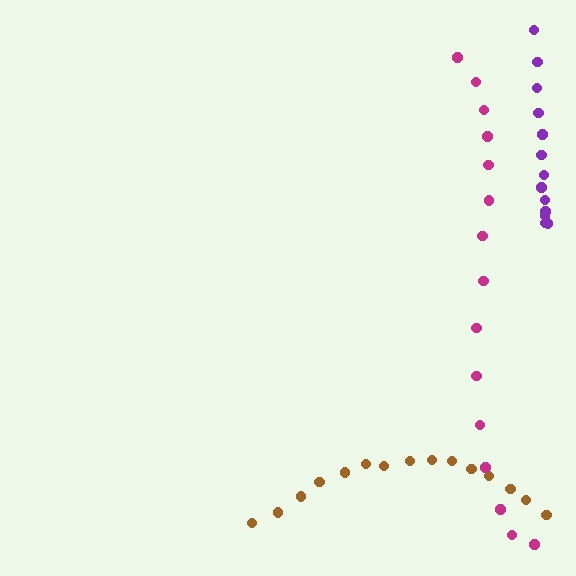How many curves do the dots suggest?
There are 3 distinct paths.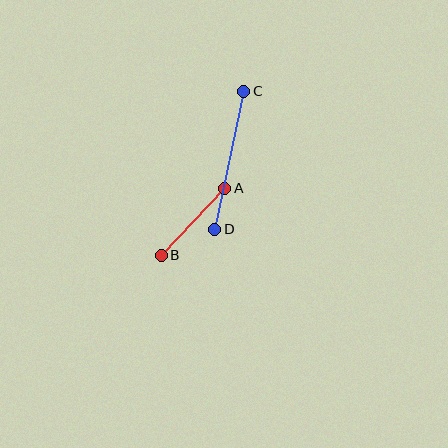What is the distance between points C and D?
The distance is approximately 141 pixels.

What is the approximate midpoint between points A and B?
The midpoint is at approximately (193, 222) pixels.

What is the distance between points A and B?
The distance is approximately 92 pixels.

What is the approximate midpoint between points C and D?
The midpoint is at approximately (229, 160) pixels.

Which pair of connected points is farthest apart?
Points C and D are farthest apart.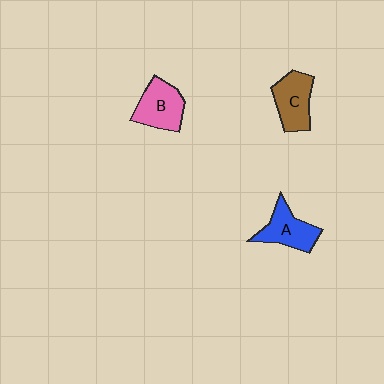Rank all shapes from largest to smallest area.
From largest to smallest: B (pink), C (brown), A (blue).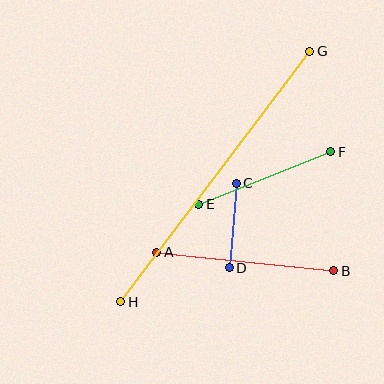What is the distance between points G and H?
The distance is approximately 314 pixels.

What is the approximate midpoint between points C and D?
The midpoint is at approximately (233, 225) pixels.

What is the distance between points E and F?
The distance is approximately 142 pixels.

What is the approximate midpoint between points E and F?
The midpoint is at approximately (265, 178) pixels.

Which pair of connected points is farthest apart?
Points G and H are farthest apart.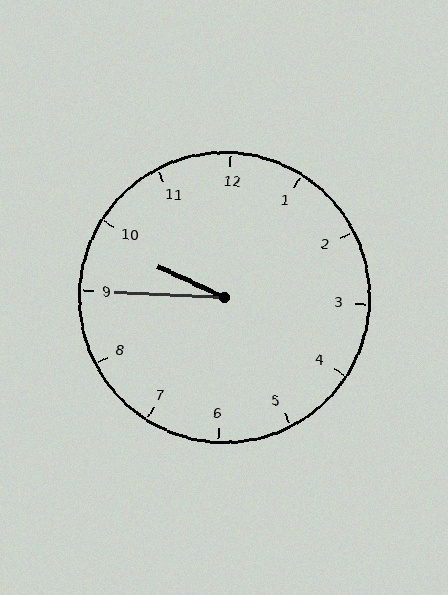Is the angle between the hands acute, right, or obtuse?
It is acute.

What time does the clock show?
9:45.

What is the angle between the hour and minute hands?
Approximately 22 degrees.